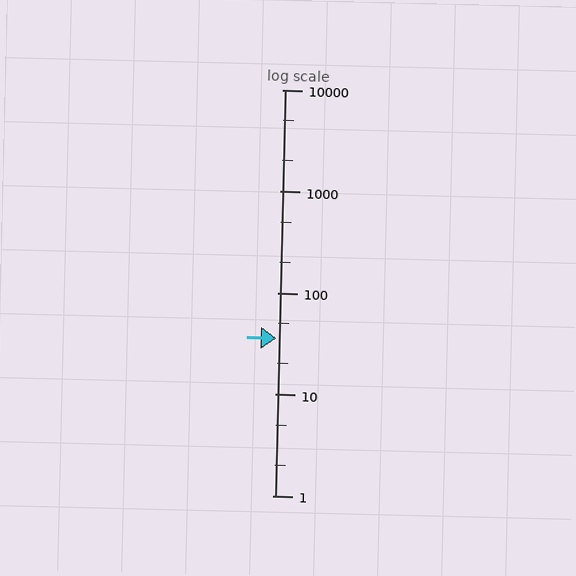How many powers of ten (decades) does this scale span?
The scale spans 4 decades, from 1 to 10000.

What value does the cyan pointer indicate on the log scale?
The pointer indicates approximately 36.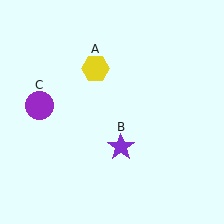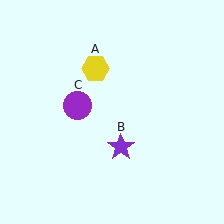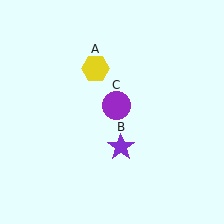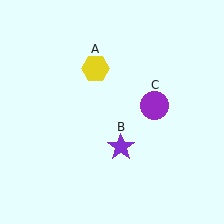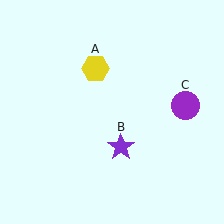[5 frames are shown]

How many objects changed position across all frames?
1 object changed position: purple circle (object C).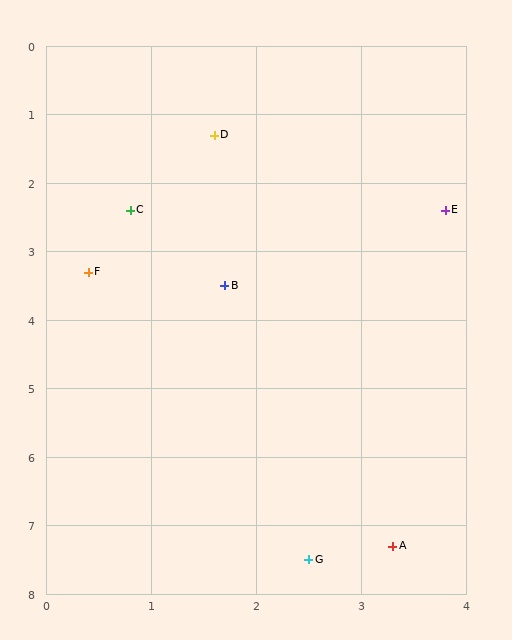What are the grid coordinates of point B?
Point B is at approximately (1.7, 3.5).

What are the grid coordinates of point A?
Point A is at approximately (3.3, 7.3).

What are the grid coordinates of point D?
Point D is at approximately (1.6, 1.3).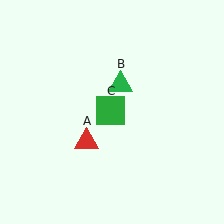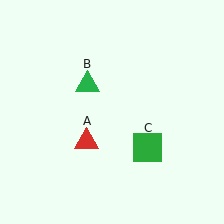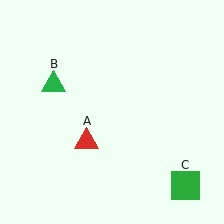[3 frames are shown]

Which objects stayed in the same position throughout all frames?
Red triangle (object A) remained stationary.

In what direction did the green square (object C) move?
The green square (object C) moved down and to the right.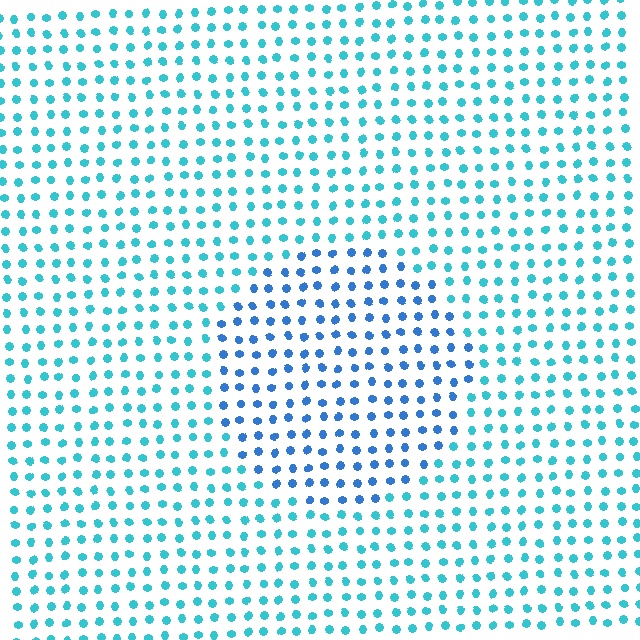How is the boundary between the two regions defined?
The boundary is defined purely by a slight shift in hue (about 30 degrees). Spacing, size, and orientation are identical on both sides.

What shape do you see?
I see a circle.